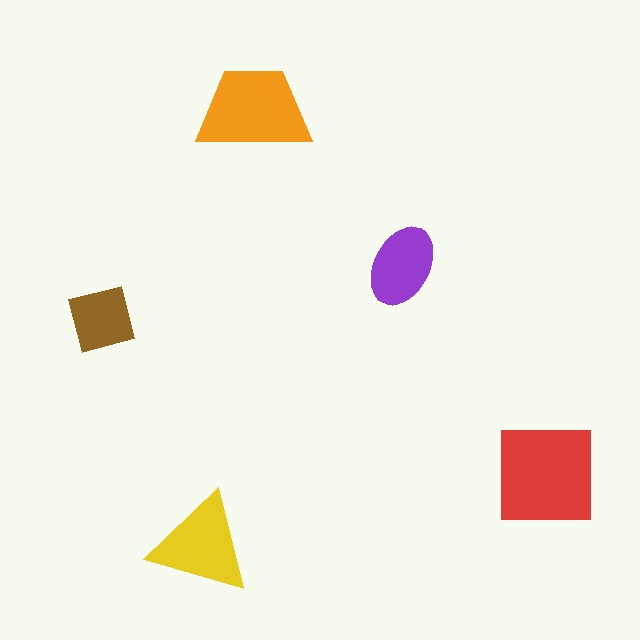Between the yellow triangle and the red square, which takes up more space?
The red square.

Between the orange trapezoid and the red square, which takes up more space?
The red square.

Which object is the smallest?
The brown square.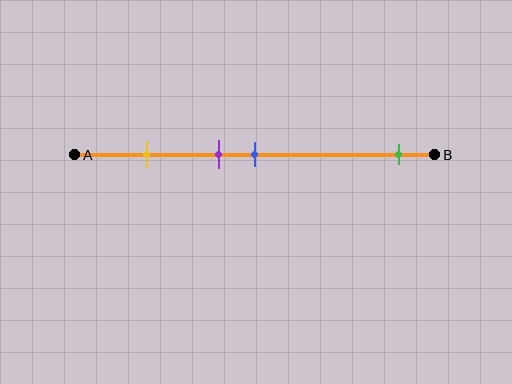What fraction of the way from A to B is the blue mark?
The blue mark is approximately 50% (0.5) of the way from A to B.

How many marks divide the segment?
There are 4 marks dividing the segment.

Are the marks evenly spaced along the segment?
No, the marks are not evenly spaced.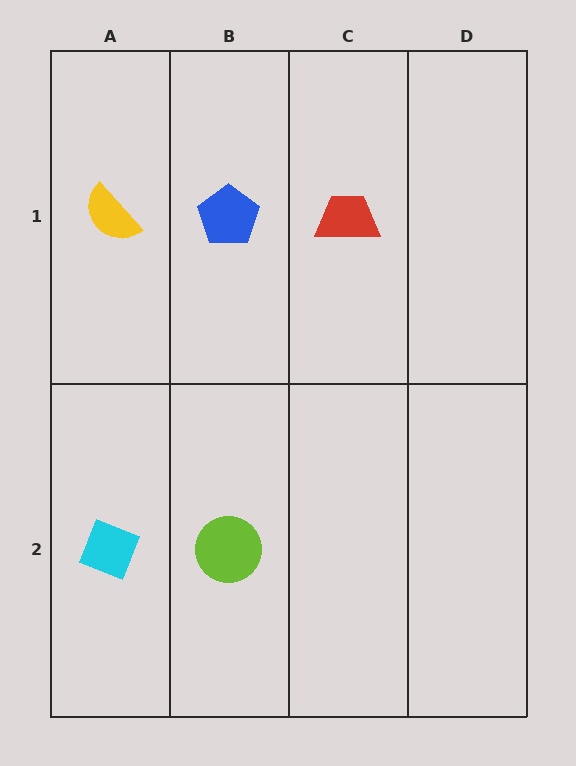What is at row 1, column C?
A red trapezoid.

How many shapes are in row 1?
3 shapes.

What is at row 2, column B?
A lime circle.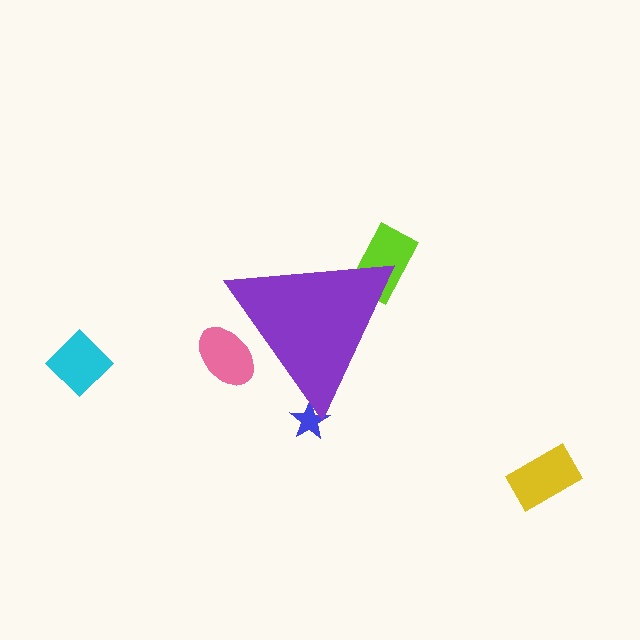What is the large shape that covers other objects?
A purple triangle.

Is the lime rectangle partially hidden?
Yes, the lime rectangle is partially hidden behind the purple triangle.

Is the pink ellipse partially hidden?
Yes, the pink ellipse is partially hidden behind the purple triangle.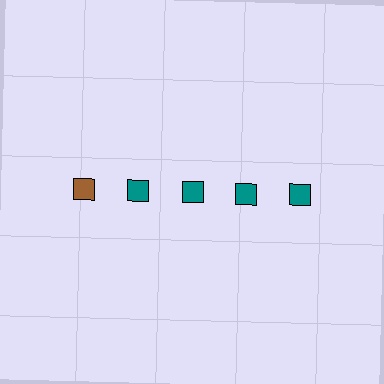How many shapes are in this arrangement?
There are 5 shapes arranged in a grid pattern.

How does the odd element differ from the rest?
It has a different color: brown instead of teal.